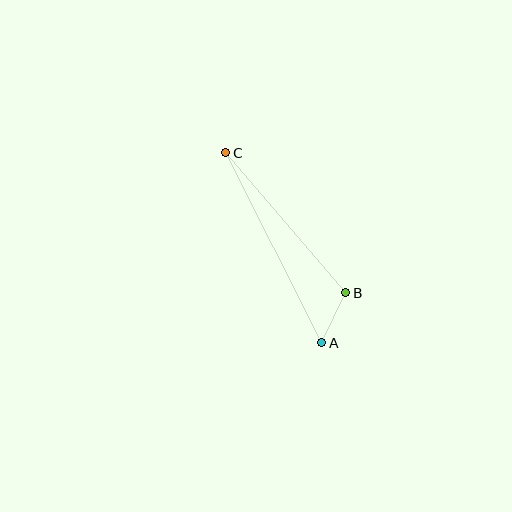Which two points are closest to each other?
Points A and B are closest to each other.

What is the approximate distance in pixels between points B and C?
The distance between B and C is approximately 184 pixels.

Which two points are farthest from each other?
Points A and C are farthest from each other.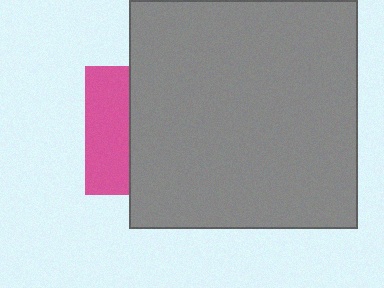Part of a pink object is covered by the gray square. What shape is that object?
It is a square.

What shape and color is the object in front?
The object in front is a gray square.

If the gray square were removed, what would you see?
You would see the complete pink square.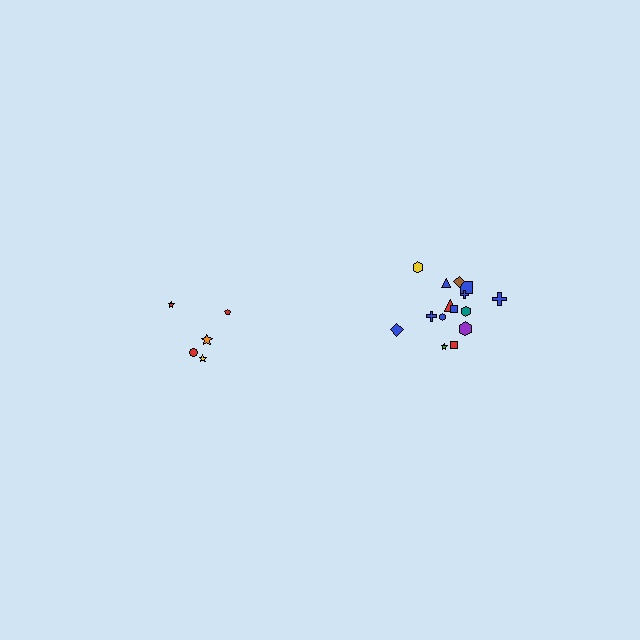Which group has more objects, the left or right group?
The right group.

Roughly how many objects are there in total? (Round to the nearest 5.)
Roughly 20 objects in total.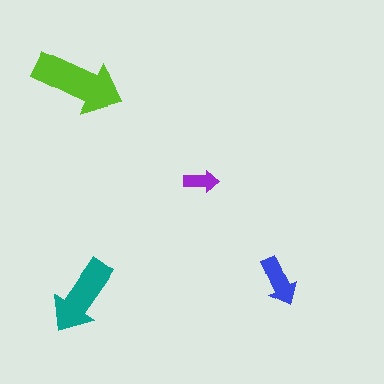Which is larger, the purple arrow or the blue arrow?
The blue one.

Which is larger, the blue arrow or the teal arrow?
The teal one.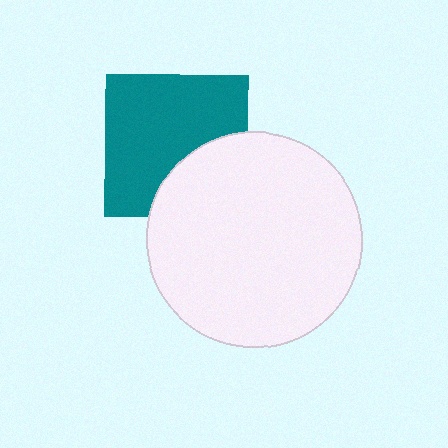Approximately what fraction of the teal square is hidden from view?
Roughly 31% of the teal square is hidden behind the white circle.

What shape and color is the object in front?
The object in front is a white circle.